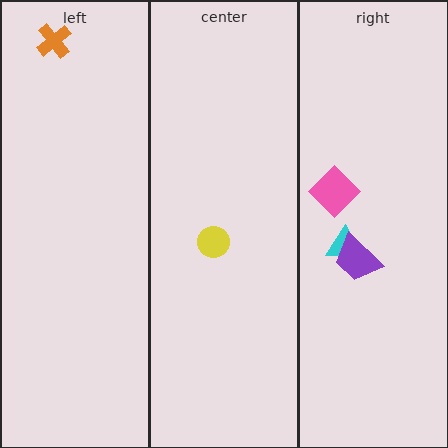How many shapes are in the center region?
1.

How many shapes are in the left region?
1.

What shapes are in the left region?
The orange cross.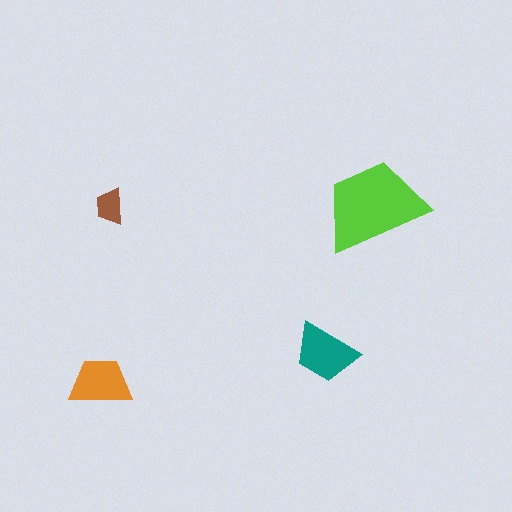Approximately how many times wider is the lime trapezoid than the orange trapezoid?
About 1.5 times wider.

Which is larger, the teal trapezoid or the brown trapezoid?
The teal one.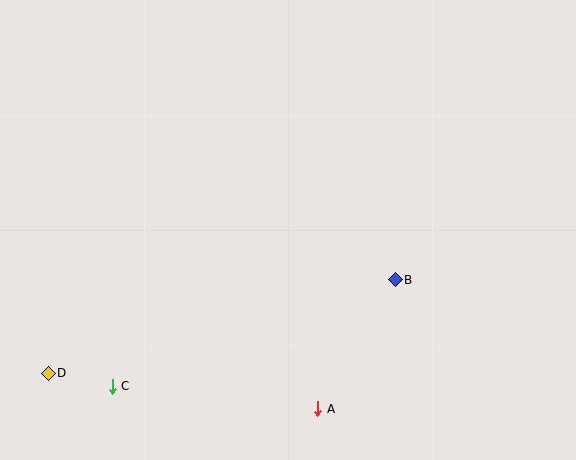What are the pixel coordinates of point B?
Point B is at (395, 280).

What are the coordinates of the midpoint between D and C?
The midpoint between D and C is at (80, 380).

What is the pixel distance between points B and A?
The distance between B and A is 150 pixels.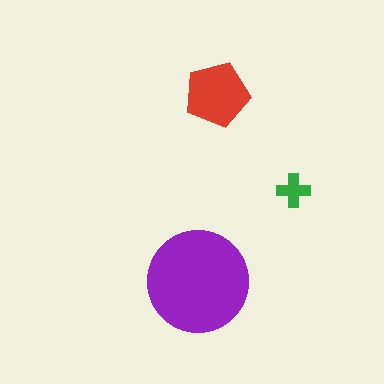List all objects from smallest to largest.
The green cross, the red pentagon, the purple circle.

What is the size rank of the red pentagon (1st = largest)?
2nd.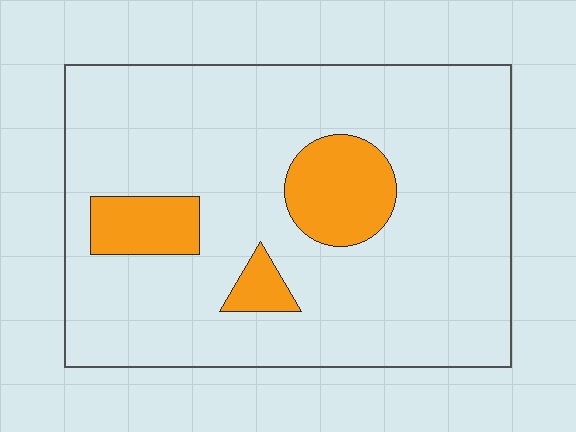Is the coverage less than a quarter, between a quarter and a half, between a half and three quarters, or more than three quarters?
Less than a quarter.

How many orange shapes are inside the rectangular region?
3.